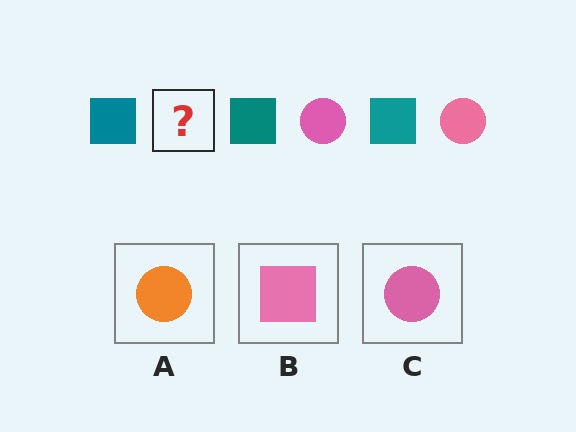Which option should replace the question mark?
Option C.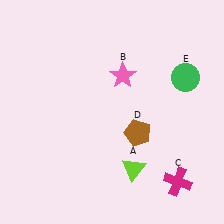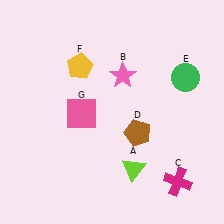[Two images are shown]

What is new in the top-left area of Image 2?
A yellow pentagon (F) was added in the top-left area of Image 2.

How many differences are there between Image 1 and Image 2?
There are 2 differences between the two images.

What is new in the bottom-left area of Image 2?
A pink square (G) was added in the bottom-left area of Image 2.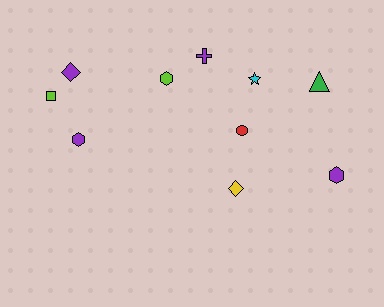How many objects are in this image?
There are 10 objects.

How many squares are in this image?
There is 1 square.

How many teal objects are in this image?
There are no teal objects.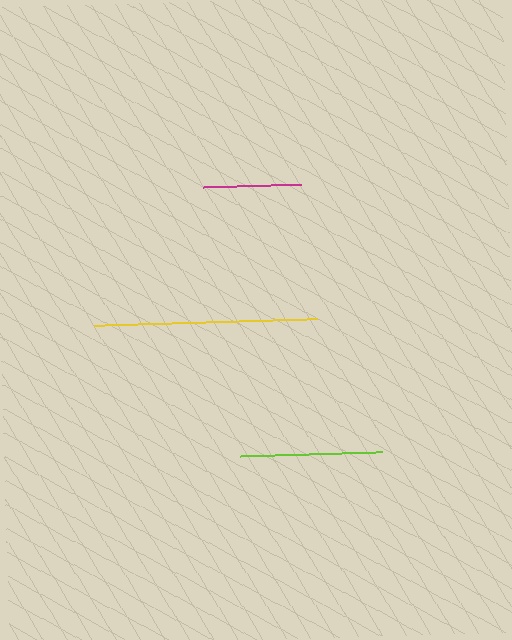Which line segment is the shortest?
The magenta line is the shortest at approximately 98 pixels.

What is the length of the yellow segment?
The yellow segment is approximately 223 pixels long.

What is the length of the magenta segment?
The magenta segment is approximately 98 pixels long.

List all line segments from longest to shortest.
From longest to shortest: yellow, lime, magenta.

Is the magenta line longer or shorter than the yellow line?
The yellow line is longer than the magenta line.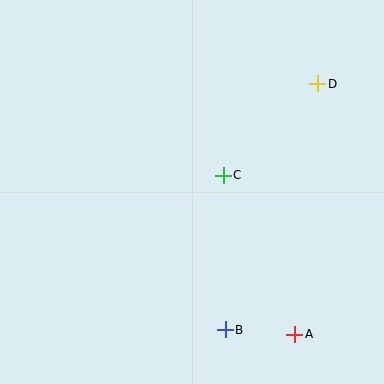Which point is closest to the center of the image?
Point C at (223, 175) is closest to the center.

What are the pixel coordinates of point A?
Point A is at (295, 334).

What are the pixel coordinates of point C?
Point C is at (223, 175).